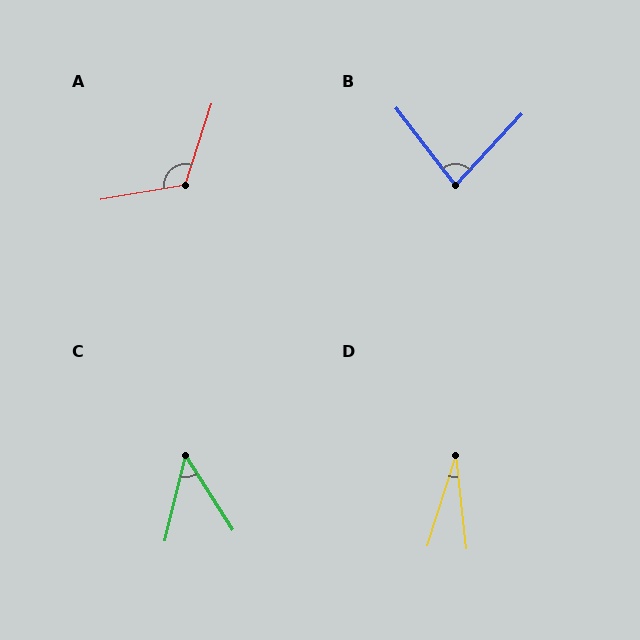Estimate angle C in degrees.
Approximately 46 degrees.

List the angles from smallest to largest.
D (24°), C (46°), B (80°), A (117°).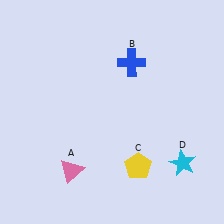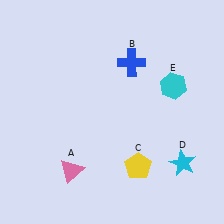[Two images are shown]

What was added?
A cyan hexagon (E) was added in Image 2.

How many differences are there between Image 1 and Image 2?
There is 1 difference between the two images.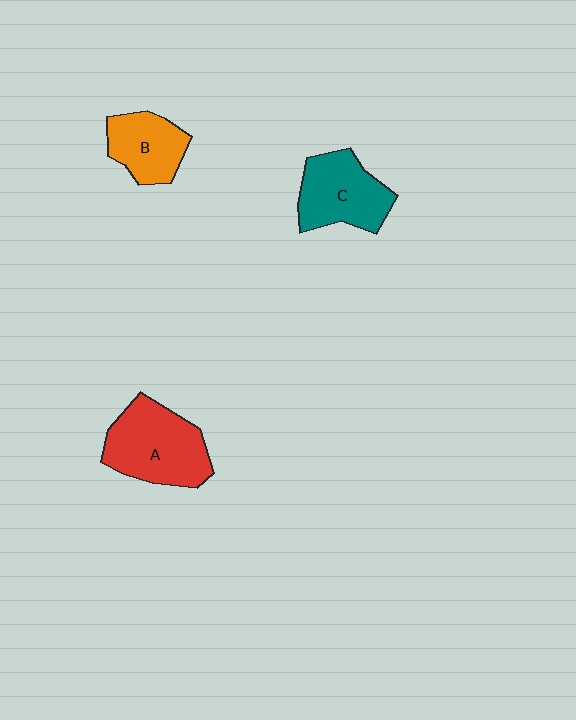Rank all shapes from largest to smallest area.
From largest to smallest: A (red), C (teal), B (orange).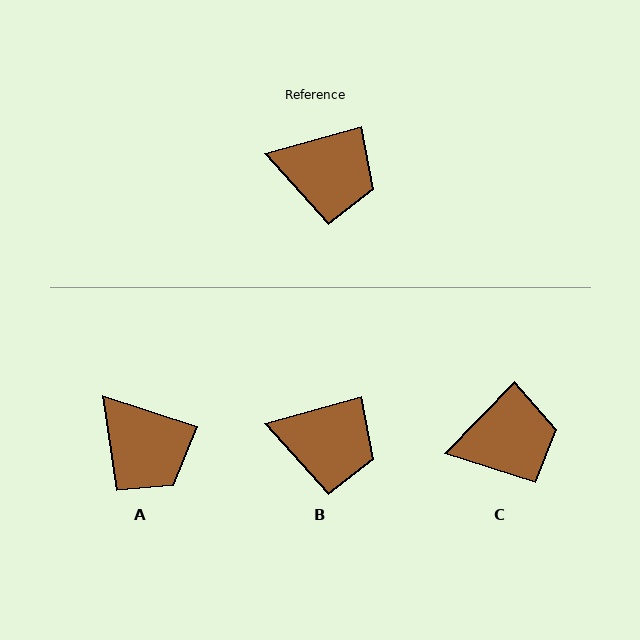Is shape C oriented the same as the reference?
No, it is off by about 31 degrees.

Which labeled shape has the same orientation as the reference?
B.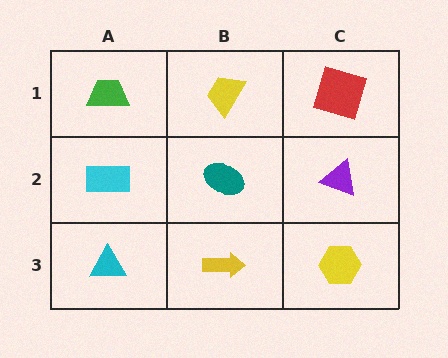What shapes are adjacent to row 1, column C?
A purple triangle (row 2, column C), a yellow trapezoid (row 1, column B).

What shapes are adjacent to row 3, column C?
A purple triangle (row 2, column C), a yellow arrow (row 3, column B).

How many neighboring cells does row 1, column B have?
3.